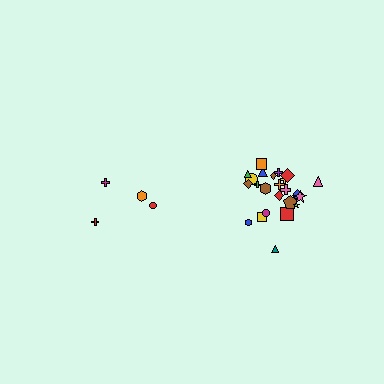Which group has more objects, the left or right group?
The right group.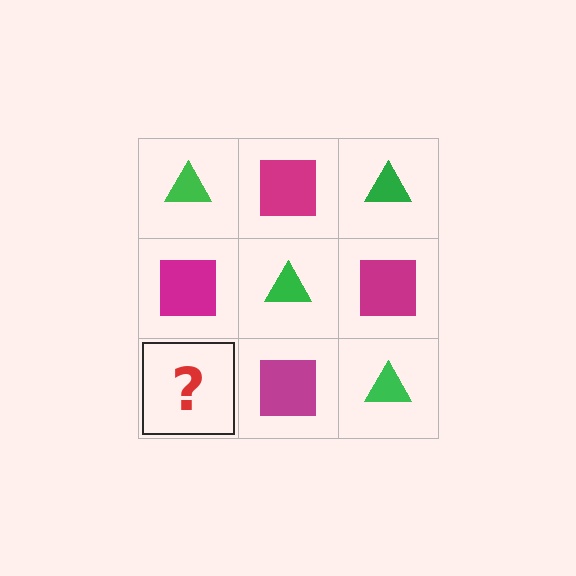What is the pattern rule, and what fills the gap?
The rule is that it alternates green triangle and magenta square in a checkerboard pattern. The gap should be filled with a green triangle.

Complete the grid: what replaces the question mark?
The question mark should be replaced with a green triangle.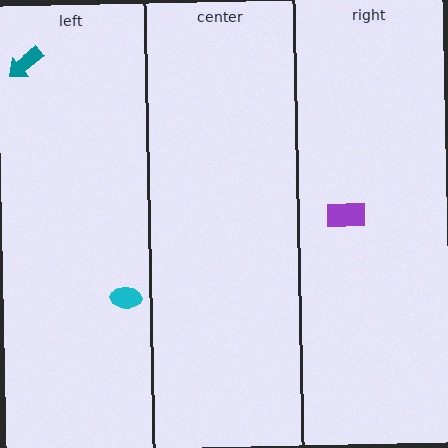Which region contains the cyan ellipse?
The left region.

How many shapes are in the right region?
1.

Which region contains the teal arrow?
The left region.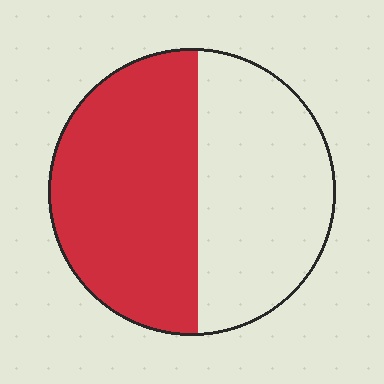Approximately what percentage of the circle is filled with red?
Approximately 55%.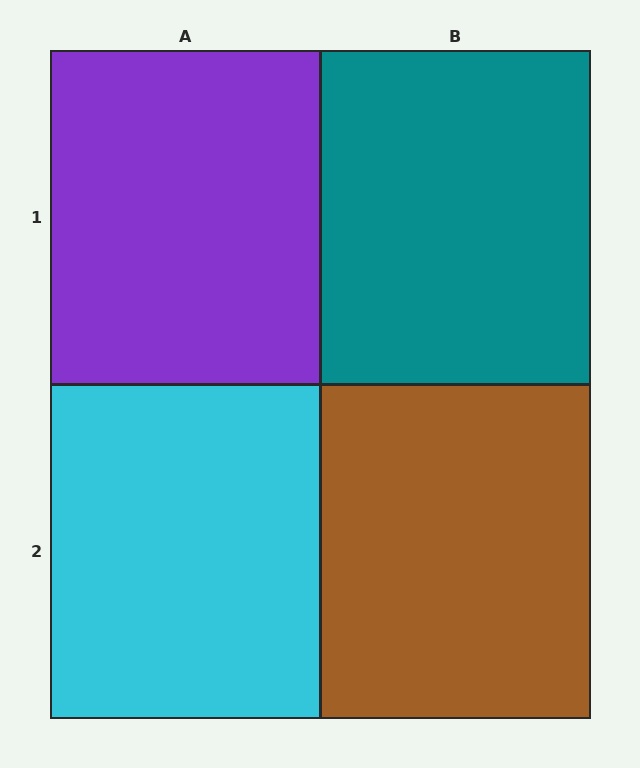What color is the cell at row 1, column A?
Purple.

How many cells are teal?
1 cell is teal.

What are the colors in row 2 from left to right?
Cyan, brown.